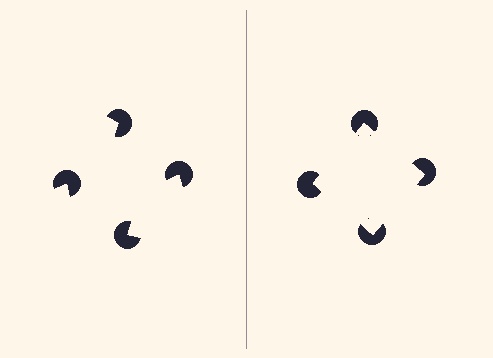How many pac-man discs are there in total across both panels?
8 — 4 on each side.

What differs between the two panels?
The pac-man discs are positioned identically on both sides; only the wedge orientations differ. On the right they align to a square; on the left they are misaligned.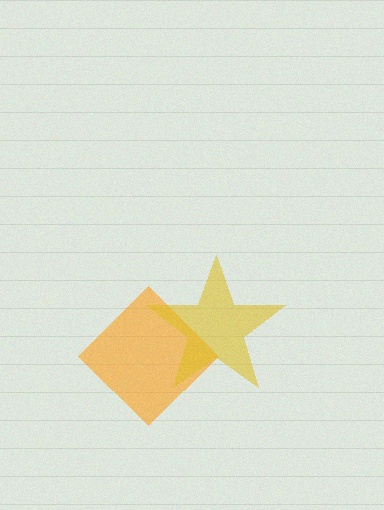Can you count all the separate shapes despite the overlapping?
Yes, there are 2 separate shapes.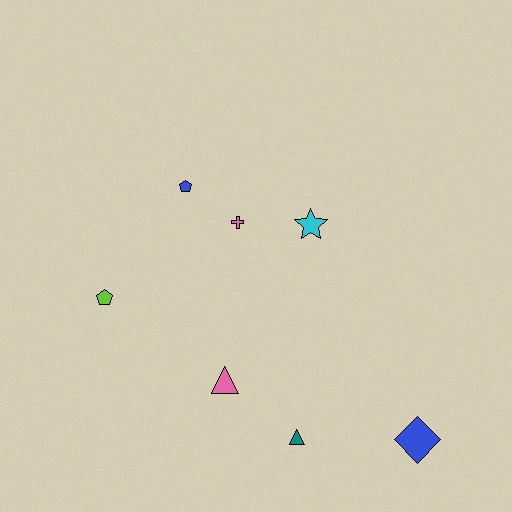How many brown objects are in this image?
There are no brown objects.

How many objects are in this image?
There are 7 objects.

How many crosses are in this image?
There is 1 cross.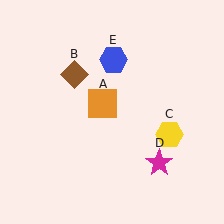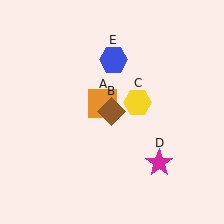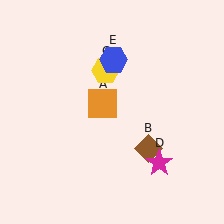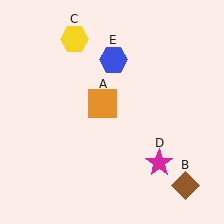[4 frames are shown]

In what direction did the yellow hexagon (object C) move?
The yellow hexagon (object C) moved up and to the left.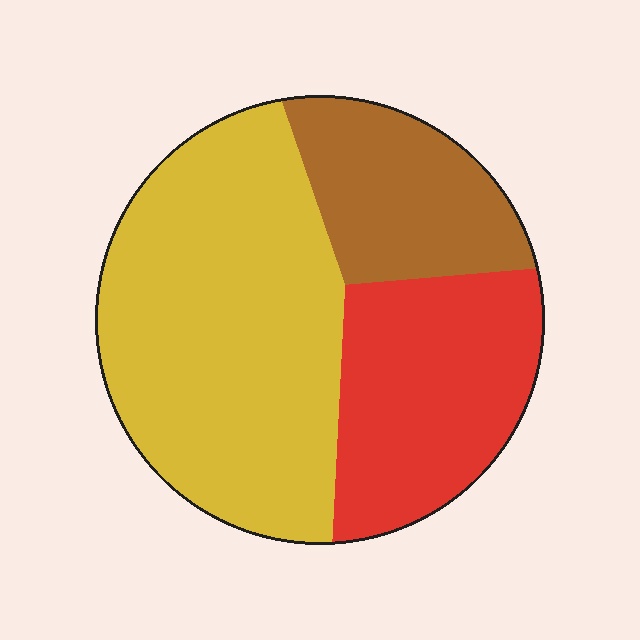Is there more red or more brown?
Red.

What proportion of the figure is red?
Red covers around 30% of the figure.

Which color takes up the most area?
Yellow, at roughly 50%.